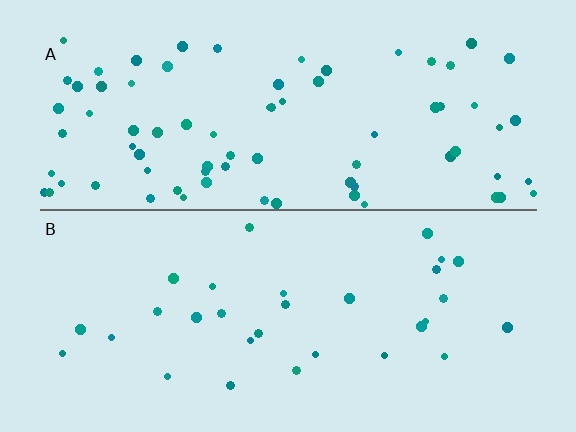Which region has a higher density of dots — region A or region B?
A (the top).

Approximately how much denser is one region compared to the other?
Approximately 2.5× — region A over region B.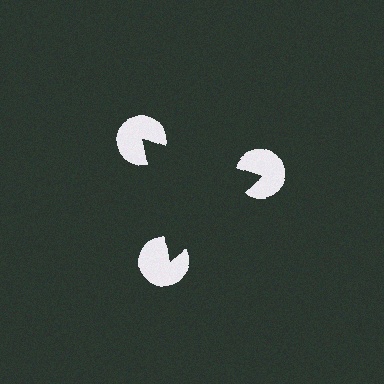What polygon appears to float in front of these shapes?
An illusory triangle — its edges are inferred from the aligned wedge cuts in the pac-man discs, not physically drawn.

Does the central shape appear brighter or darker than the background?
It typically appears slightly darker than the background, even though no actual brightness change is drawn.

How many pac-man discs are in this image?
There are 3 — one at each vertex of the illusory triangle.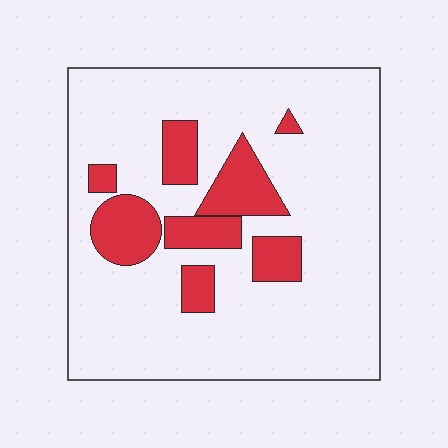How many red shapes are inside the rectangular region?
8.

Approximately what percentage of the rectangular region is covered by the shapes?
Approximately 20%.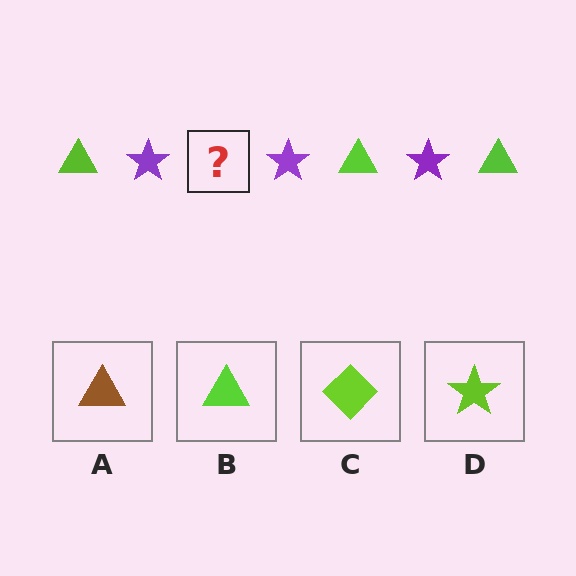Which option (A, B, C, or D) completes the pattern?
B.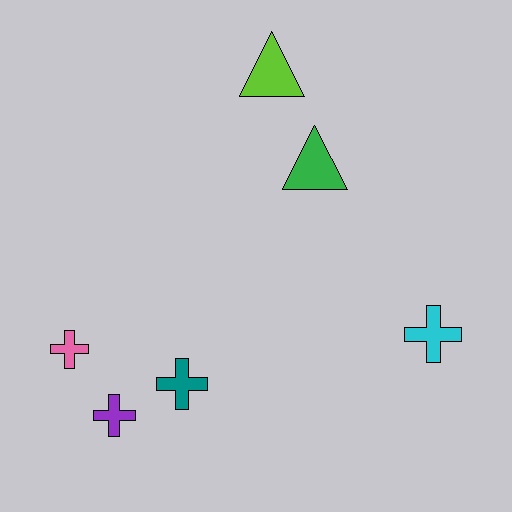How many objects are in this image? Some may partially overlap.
There are 6 objects.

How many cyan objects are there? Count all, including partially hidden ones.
There is 1 cyan object.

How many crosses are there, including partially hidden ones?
There are 4 crosses.